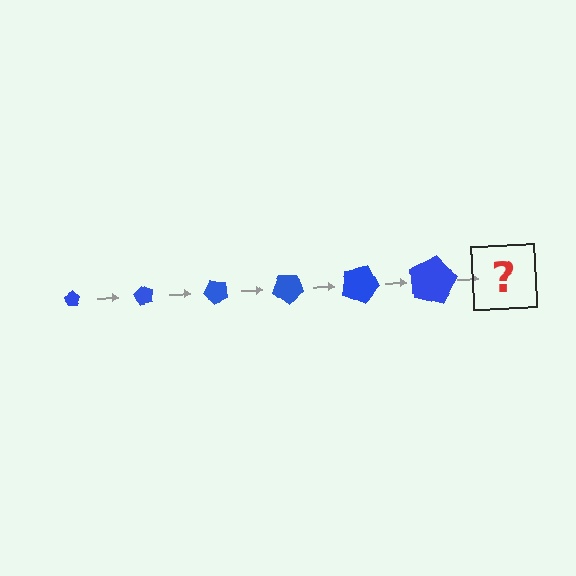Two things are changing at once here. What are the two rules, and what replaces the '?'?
The two rules are that the pentagon grows larger each step and it rotates 60 degrees each step. The '?' should be a pentagon, larger than the previous one and rotated 360 degrees from the start.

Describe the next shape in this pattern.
It should be a pentagon, larger than the previous one and rotated 360 degrees from the start.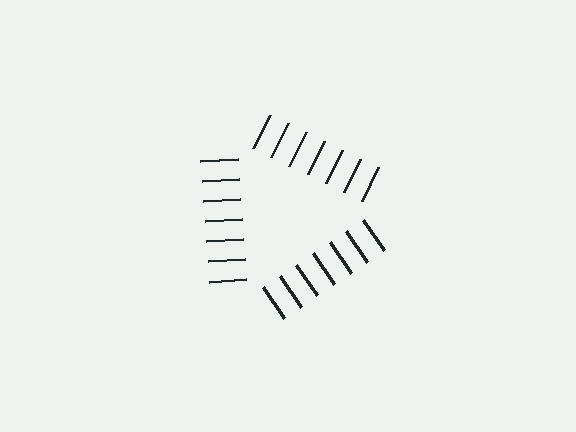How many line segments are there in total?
21 — 7 along each of the 3 edges.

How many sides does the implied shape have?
3 sides — the line-ends trace a triangle.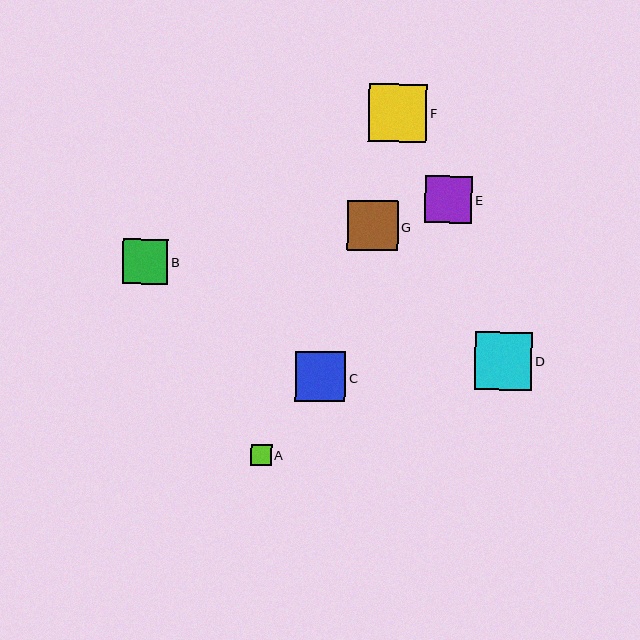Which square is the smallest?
Square A is the smallest with a size of approximately 21 pixels.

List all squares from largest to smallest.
From largest to smallest: F, D, C, G, E, B, A.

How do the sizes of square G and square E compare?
Square G and square E are approximately the same size.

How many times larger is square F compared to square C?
Square F is approximately 1.2 times the size of square C.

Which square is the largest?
Square F is the largest with a size of approximately 58 pixels.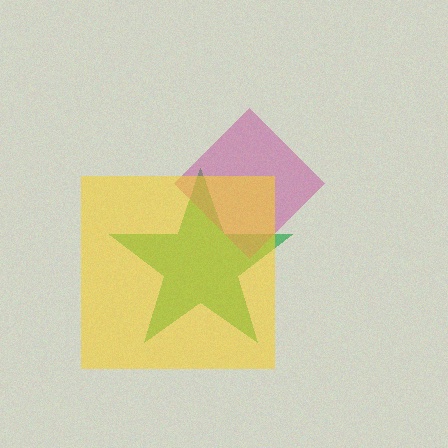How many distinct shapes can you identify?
There are 3 distinct shapes: a green star, a magenta diamond, a yellow square.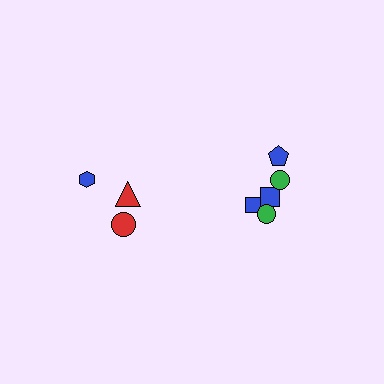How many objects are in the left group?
There are 3 objects.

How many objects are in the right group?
There are 5 objects.